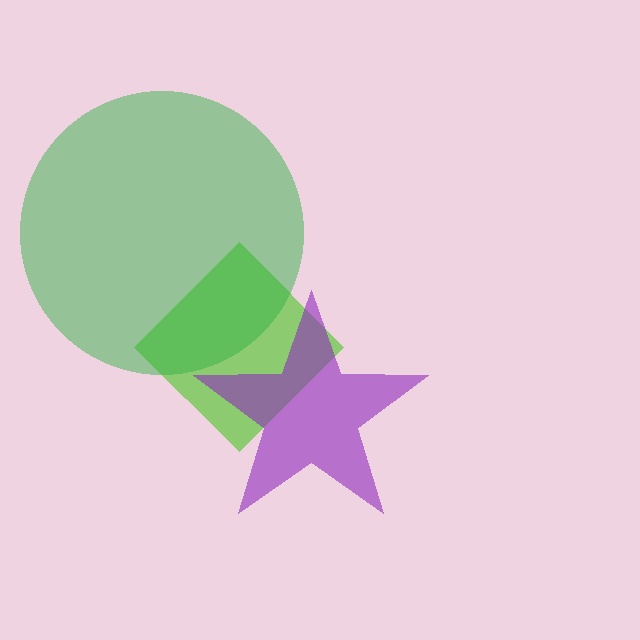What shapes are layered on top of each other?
The layered shapes are: a lime diamond, a green circle, a purple star.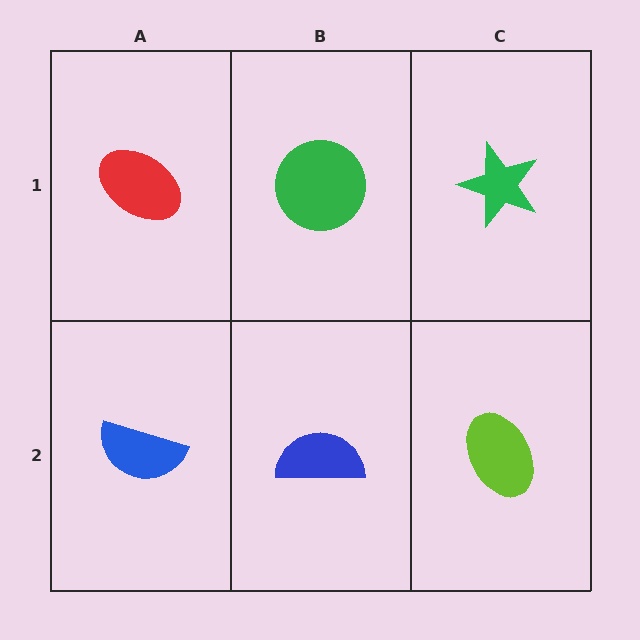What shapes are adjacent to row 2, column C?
A green star (row 1, column C), a blue semicircle (row 2, column B).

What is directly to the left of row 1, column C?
A green circle.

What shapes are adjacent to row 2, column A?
A red ellipse (row 1, column A), a blue semicircle (row 2, column B).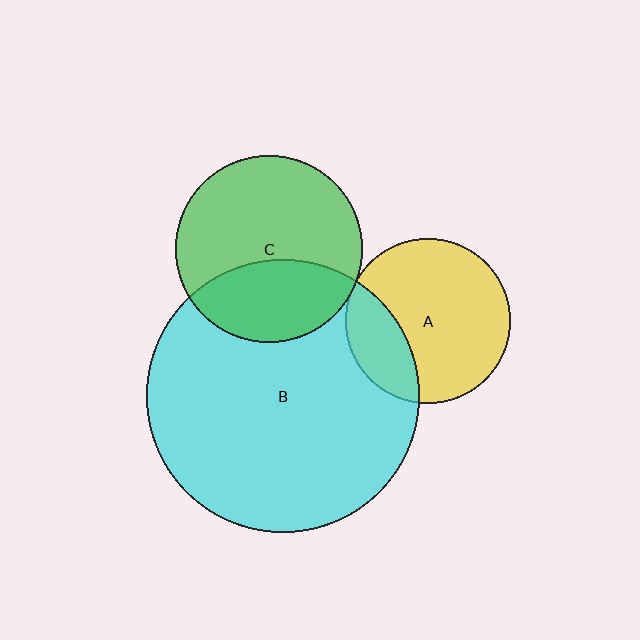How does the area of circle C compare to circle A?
Approximately 1.3 times.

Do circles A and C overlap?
Yes.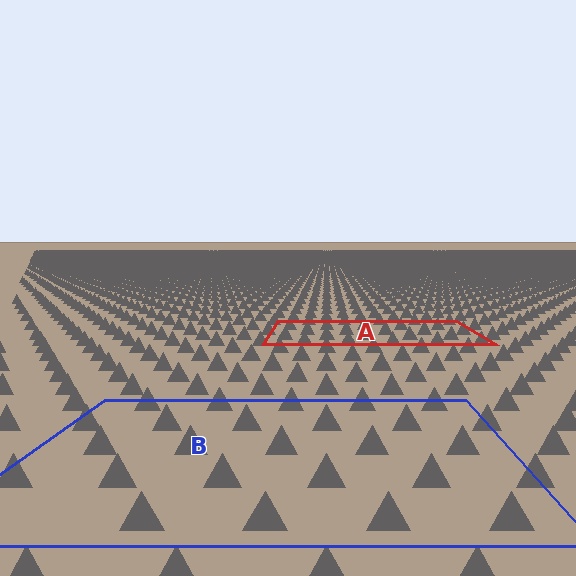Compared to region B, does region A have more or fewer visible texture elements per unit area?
Region A has more texture elements per unit area — they are packed more densely because it is farther away.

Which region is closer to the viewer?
Region B is closer. The texture elements there are larger and more spread out.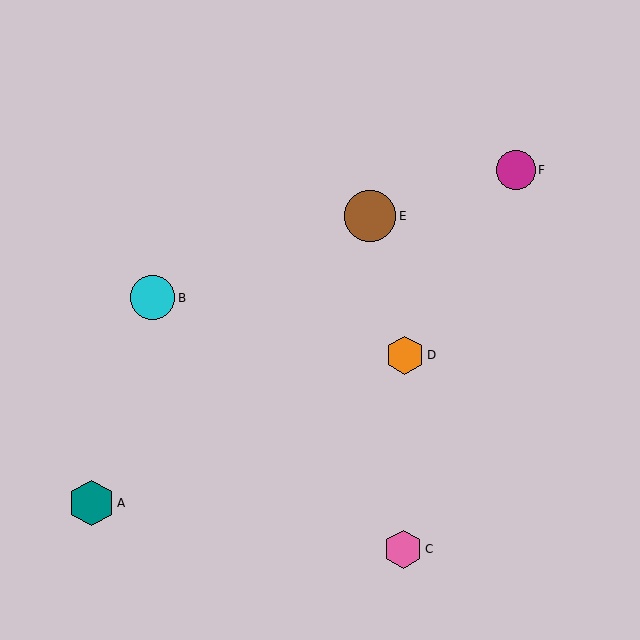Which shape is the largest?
The brown circle (labeled E) is the largest.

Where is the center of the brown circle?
The center of the brown circle is at (370, 216).